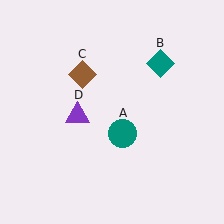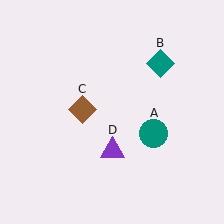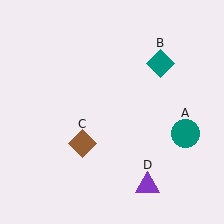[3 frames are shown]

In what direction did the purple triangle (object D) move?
The purple triangle (object D) moved down and to the right.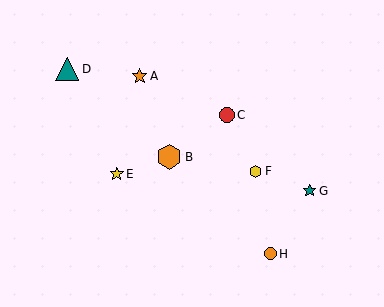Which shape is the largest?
The orange hexagon (labeled B) is the largest.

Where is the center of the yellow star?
The center of the yellow star is at (117, 174).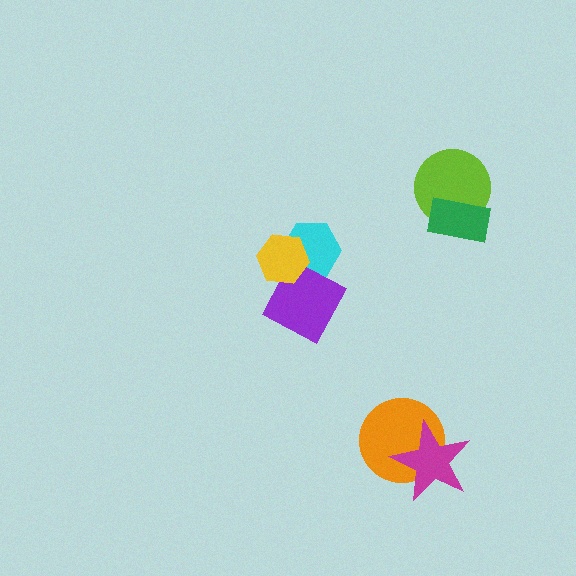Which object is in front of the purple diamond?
The yellow hexagon is in front of the purple diamond.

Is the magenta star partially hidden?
No, no other shape covers it.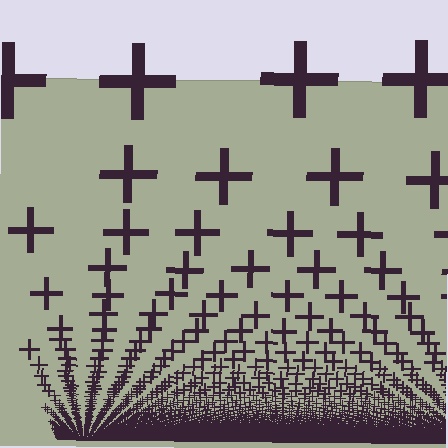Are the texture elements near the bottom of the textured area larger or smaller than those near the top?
Smaller. The gradient is inverted — elements near the bottom are smaller and denser.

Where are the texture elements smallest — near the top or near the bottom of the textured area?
Near the bottom.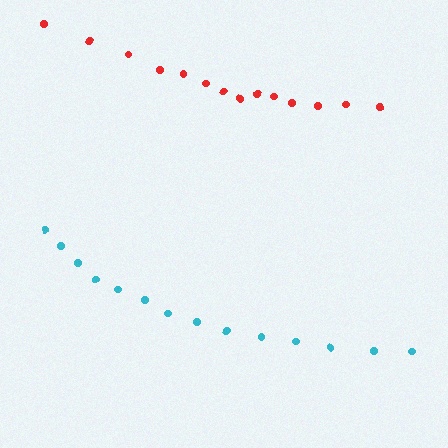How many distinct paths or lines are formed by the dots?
There are 2 distinct paths.